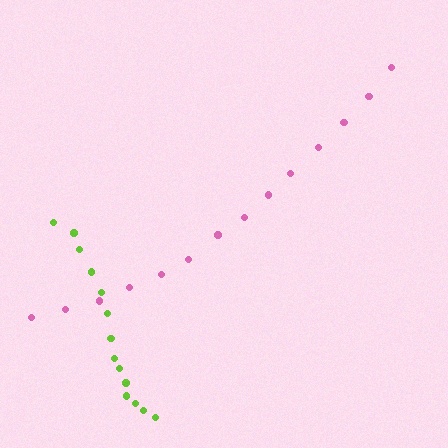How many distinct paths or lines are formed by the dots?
There are 2 distinct paths.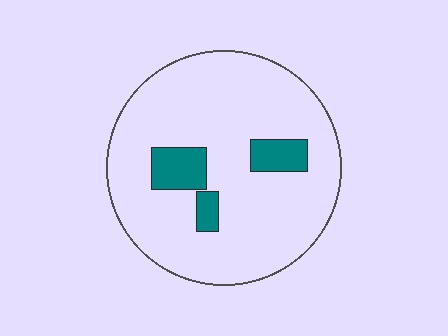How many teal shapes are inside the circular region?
3.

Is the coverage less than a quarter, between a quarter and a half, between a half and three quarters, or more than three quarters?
Less than a quarter.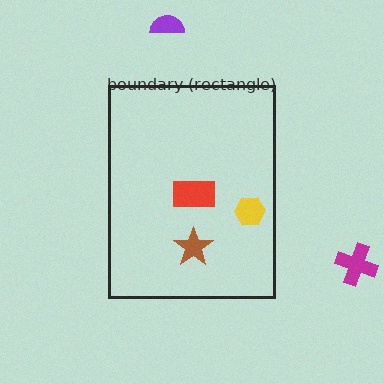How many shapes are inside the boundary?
3 inside, 2 outside.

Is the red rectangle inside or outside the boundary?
Inside.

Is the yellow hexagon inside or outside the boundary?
Inside.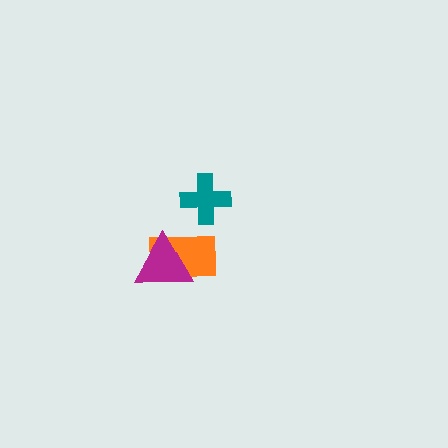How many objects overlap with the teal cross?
0 objects overlap with the teal cross.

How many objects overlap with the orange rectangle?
1 object overlaps with the orange rectangle.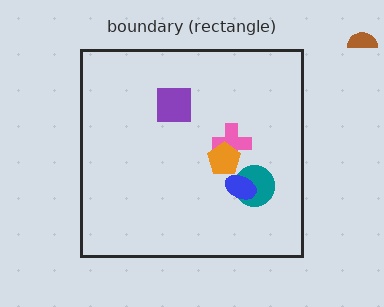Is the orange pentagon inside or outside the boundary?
Inside.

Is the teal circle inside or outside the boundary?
Inside.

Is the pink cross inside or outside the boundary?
Inside.